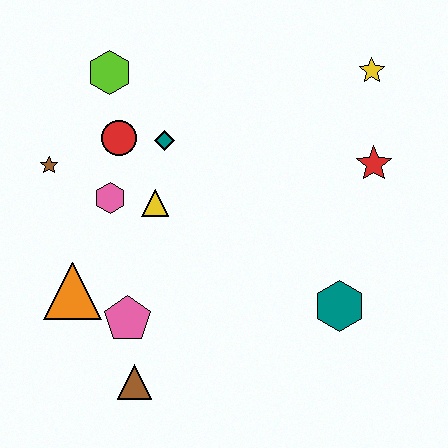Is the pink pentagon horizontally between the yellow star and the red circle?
Yes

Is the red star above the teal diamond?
No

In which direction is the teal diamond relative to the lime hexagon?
The teal diamond is below the lime hexagon.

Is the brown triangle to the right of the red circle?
Yes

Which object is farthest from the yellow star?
The brown triangle is farthest from the yellow star.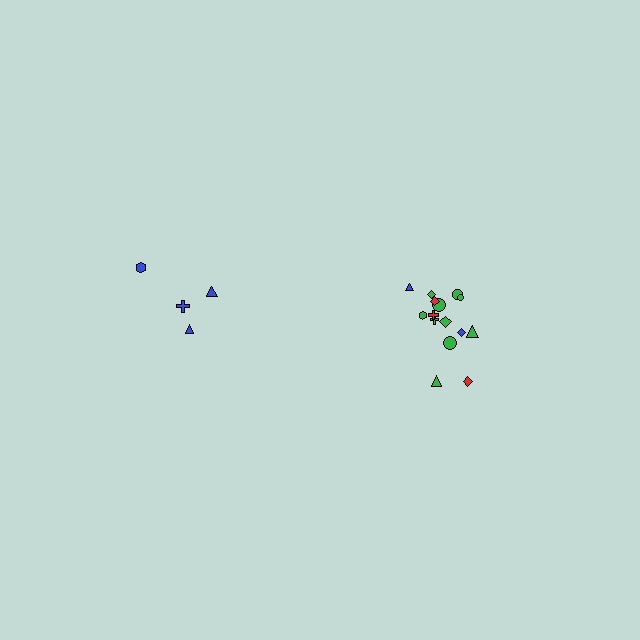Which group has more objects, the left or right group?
The right group.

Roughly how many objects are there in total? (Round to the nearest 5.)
Roughly 20 objects in total.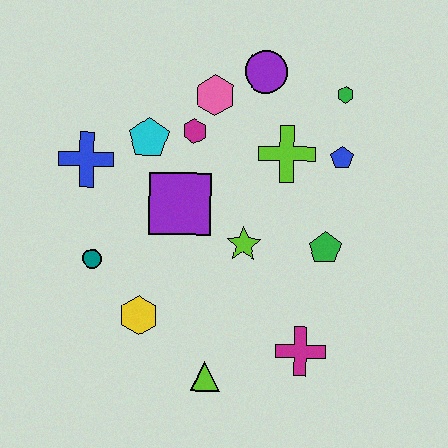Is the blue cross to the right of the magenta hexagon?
No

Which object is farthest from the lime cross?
The lime triangle is farthest from the lime cross.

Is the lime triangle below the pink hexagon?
Yes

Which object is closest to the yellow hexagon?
The teal circle is closest to the yellow hexagon.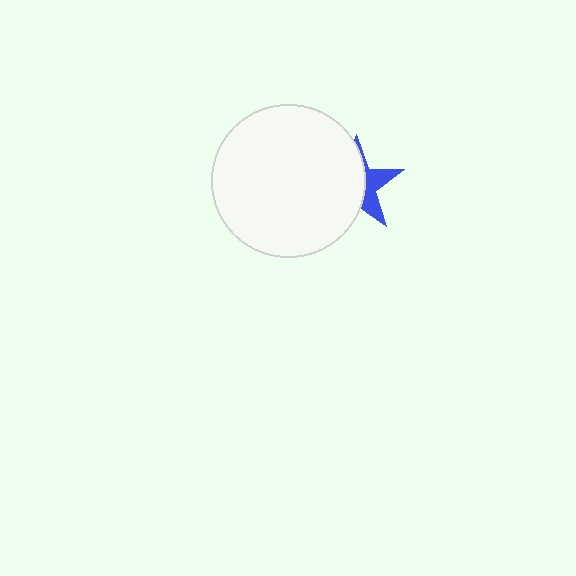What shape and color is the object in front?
The object in front is a white circle.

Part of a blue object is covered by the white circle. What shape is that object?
It is a star.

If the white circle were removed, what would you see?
You would see the complete blue star.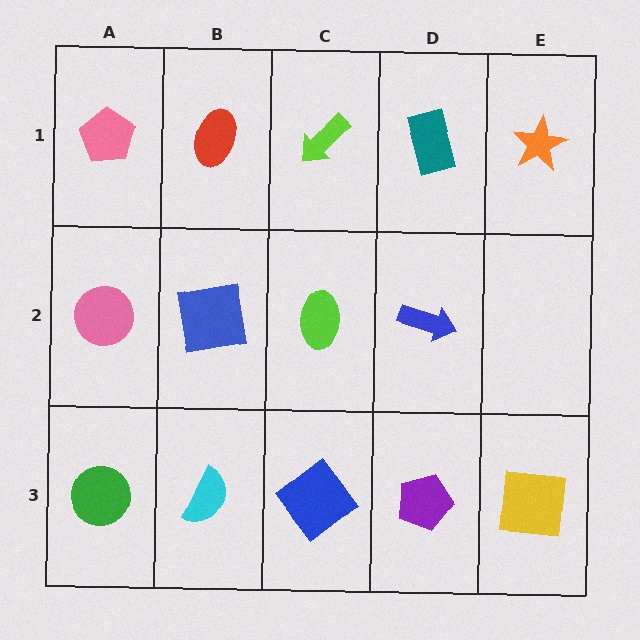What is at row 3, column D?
A purple pentagon.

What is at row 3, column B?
A cyan semicircle.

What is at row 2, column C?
A lime ellipse.